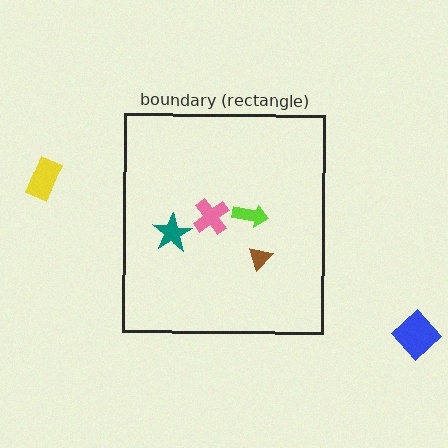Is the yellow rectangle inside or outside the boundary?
Outside.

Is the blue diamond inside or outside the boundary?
Outside.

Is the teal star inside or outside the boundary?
Inside.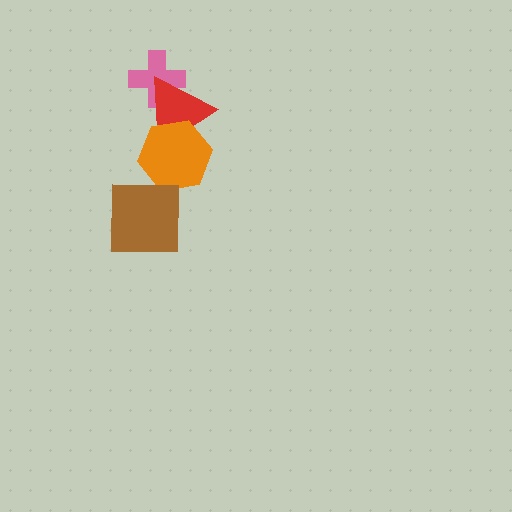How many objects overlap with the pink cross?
1 object overlaps with the pink cross.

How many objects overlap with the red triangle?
2 objects overlap with the red triangle.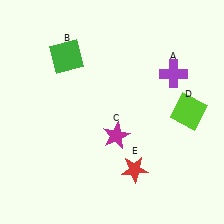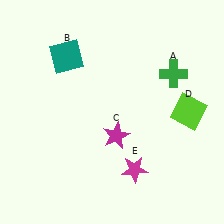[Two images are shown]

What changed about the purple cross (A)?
In Image 1, A is purple. In Image 2, it changed to green.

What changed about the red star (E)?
In Image 1, E is red. In Image 2, it changed to magenta.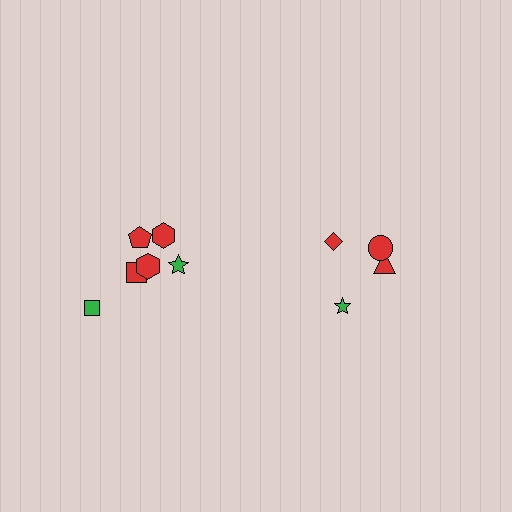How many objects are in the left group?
There are 6 objects.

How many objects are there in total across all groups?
There are 10 objects.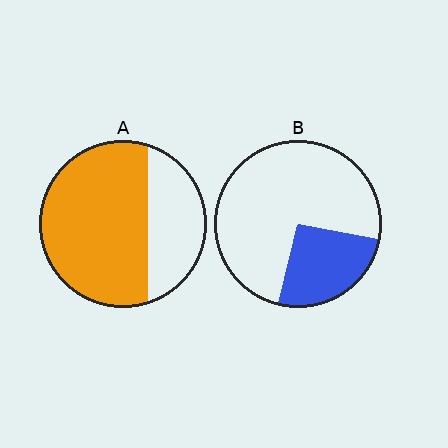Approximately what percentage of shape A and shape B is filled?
A is approximately 70% and B is approximately 25%.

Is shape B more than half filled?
No.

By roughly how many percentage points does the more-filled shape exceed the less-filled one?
By roughly 45 percentage points (A over B).